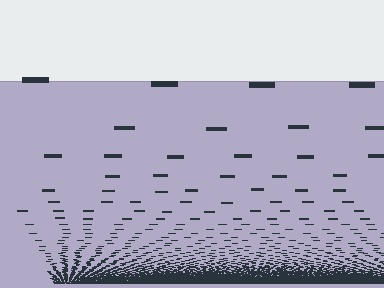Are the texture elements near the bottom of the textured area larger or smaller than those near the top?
Smaller. The gradient is inverted — elements near the bottom are smaller and denser.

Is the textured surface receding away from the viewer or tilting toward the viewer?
The surface appears to tilt toward the viewer. Texture elements get larger and sparser toward the top.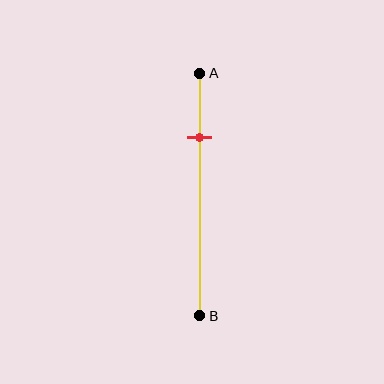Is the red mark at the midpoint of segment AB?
No, the mark is at about 25% from A, not at the 50% midpoint.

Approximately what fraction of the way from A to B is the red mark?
The red mark is approximately 25% of the way from A to B.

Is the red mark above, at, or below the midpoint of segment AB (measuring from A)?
The red mark is above the midpoint of segment AB.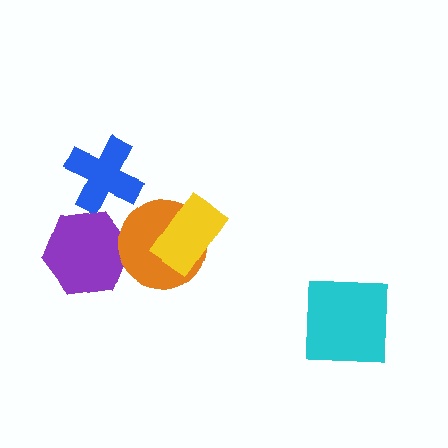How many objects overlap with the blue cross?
0 objects overlap with the blue cross.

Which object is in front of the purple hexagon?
The orange circle is in front of the purple hexagon.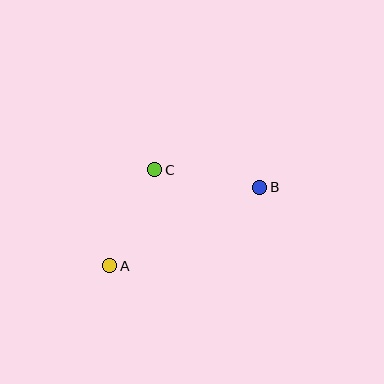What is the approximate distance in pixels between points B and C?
The distance between B and C is approximately 106 pixels.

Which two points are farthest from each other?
Points A and B are farthest from each other.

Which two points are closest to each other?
Points A and C are closest to each other.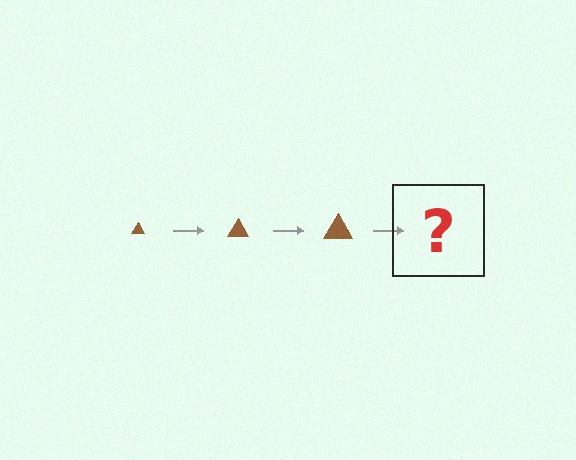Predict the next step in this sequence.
The next step is a brown triangle, larger than the previous one.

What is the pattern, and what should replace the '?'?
The pattern is that the triangle gets progressively larger each step. The '?' should be a brown triangle, larger than the previous one.